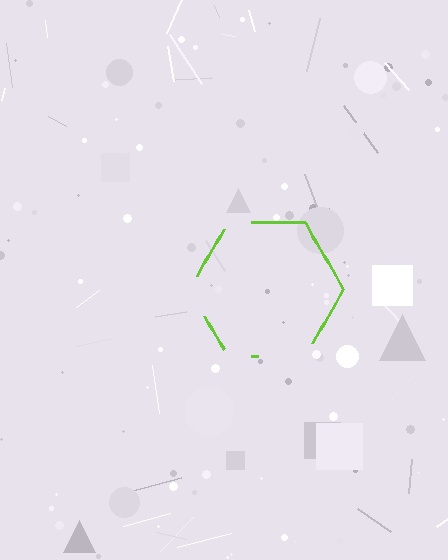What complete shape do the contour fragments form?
The contour fragments form a hexagon.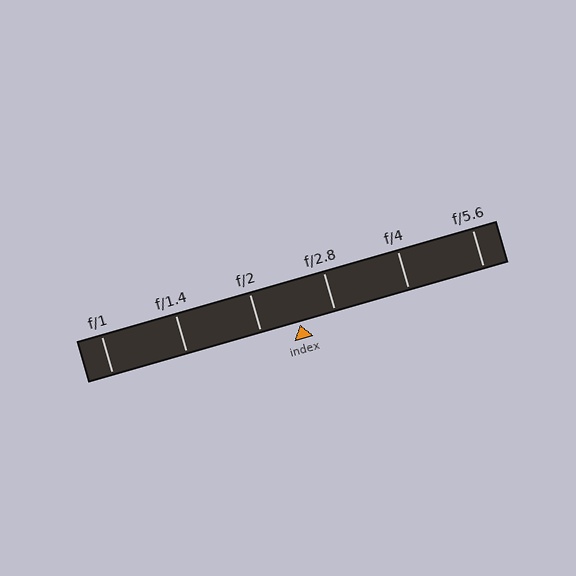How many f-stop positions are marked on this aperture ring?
There are 6 f-stop positions marked.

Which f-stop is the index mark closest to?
The index mark is closest to f/2.8.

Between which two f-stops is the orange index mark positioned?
The index mark is between f/2 and f/2.8.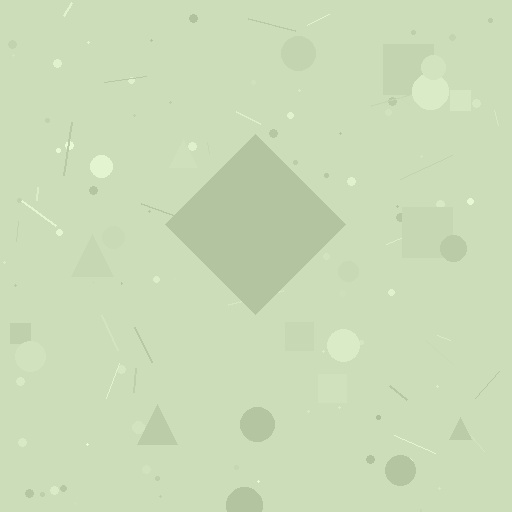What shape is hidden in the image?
A diamond is hidden in the image.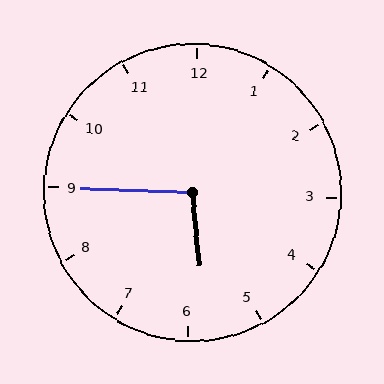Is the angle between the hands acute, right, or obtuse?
It is obtuse.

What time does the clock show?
5:45.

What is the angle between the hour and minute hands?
Approximately 98 degrees.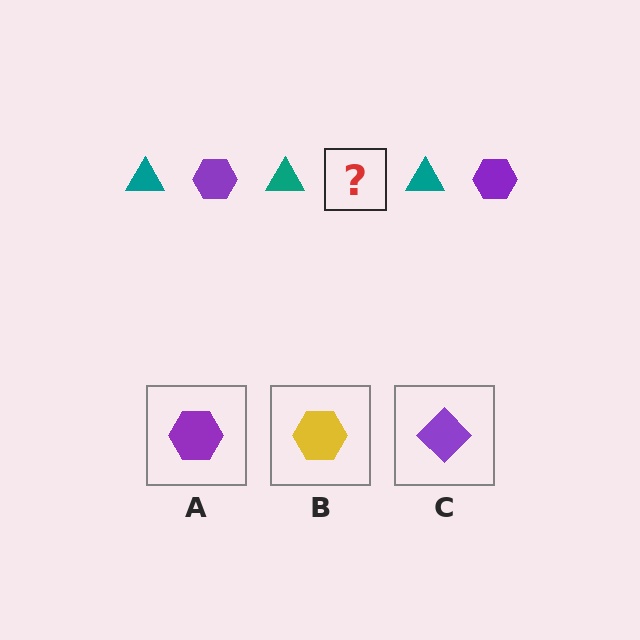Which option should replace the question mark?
Option A.